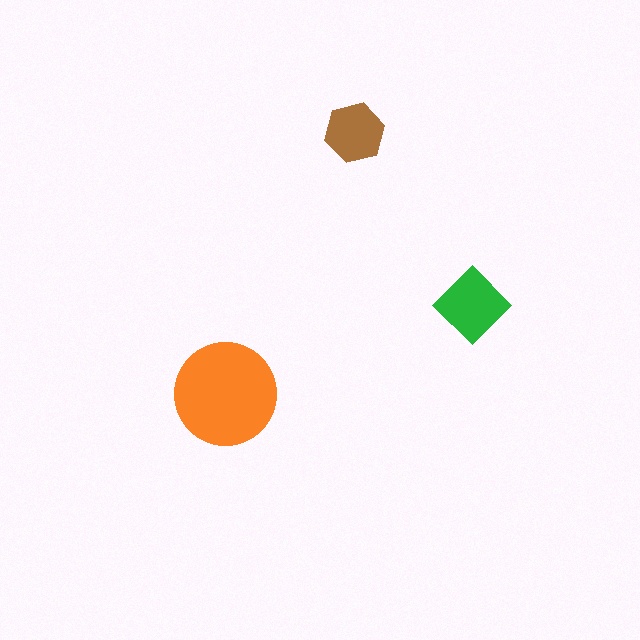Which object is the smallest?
The brown hexagon.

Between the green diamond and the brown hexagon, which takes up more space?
The green diamond.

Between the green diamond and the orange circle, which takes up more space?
The orange circle.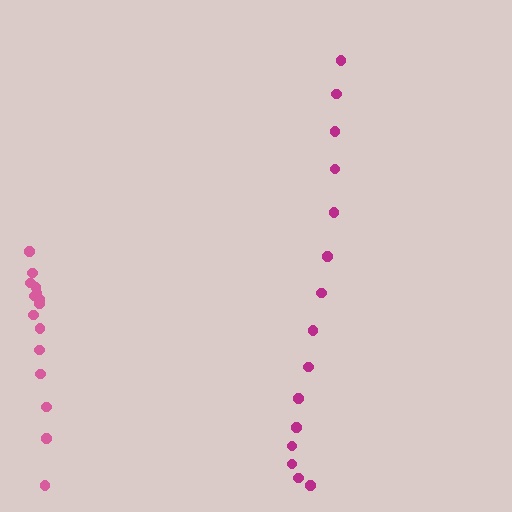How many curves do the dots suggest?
There are 2 distinct paths.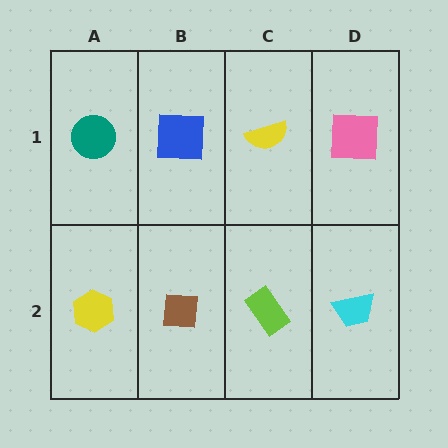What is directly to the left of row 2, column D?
A lime rectangle.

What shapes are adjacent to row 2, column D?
A pink square (row 1, column D), a lime rectangle (row 2, column C).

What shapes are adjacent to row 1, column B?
A brown square (row 2, column B), a teal circle (row 1, column A), a yellow semicircle (row 1, column C).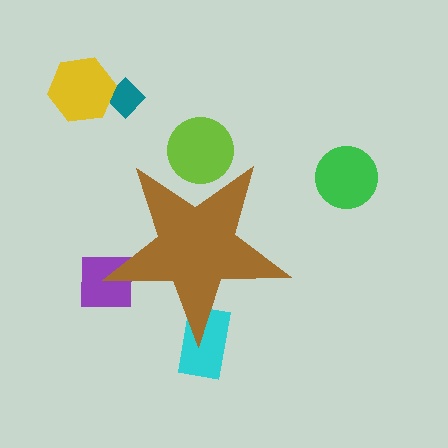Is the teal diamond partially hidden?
No, the teal diamond is fully visible.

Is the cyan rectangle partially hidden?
Yes, the cyan rectangle is partially hidden behind the brown star.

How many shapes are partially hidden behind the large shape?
3 shapes are partially hidden.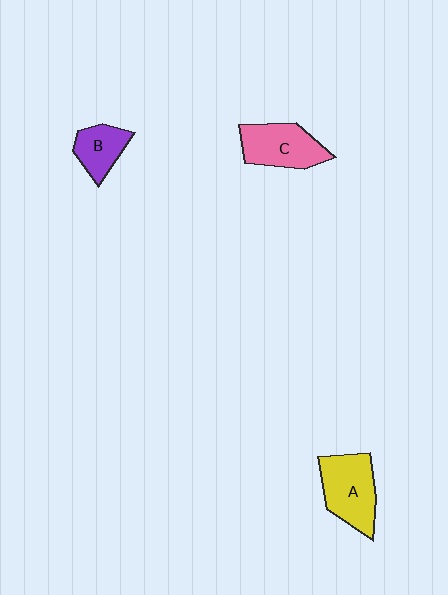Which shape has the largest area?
Shape A (yellow).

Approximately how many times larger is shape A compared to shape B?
Approximately 1.6 times.